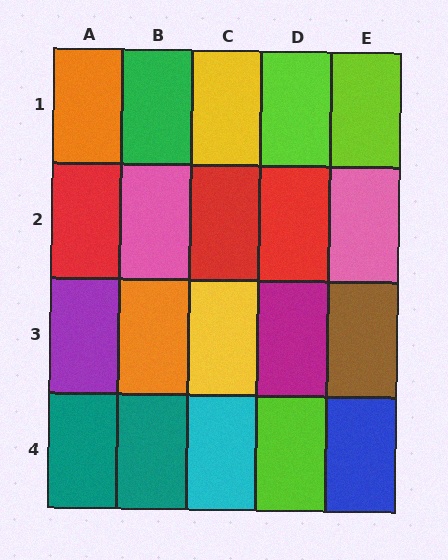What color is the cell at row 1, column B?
Green.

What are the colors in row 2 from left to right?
Red, pink, red, red, pink.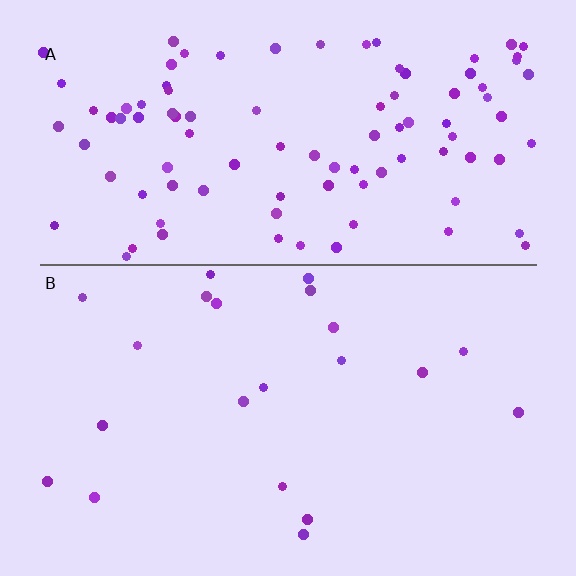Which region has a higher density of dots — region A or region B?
A (the top).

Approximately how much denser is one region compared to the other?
Approximately 4.7× — region A over region B.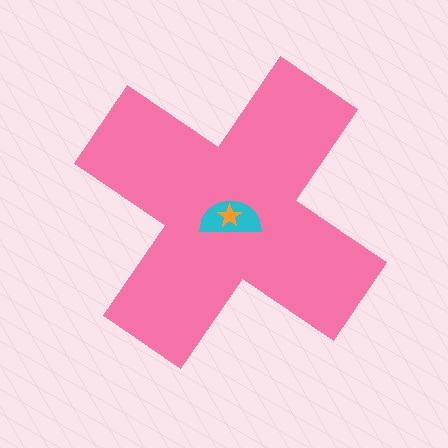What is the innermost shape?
The orange star.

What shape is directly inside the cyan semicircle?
The orange star.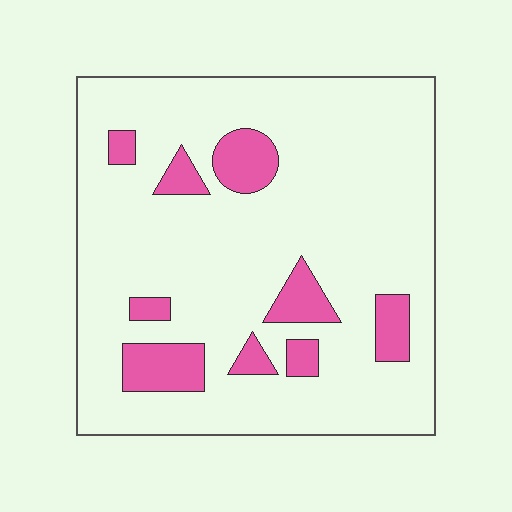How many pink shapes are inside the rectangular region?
9.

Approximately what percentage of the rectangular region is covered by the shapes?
Approximately 15%.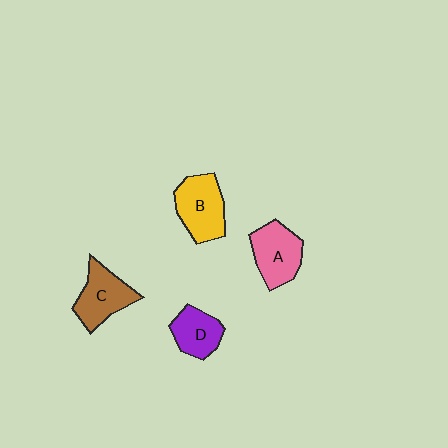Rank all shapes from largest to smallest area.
From largest to smallest: B (yellow), A (pink), C (brown), D (purple).